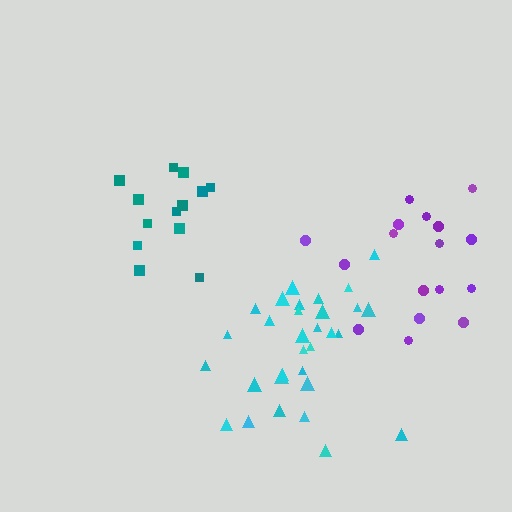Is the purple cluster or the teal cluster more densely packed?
Teal.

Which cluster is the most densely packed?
Cyan.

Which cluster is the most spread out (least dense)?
Purple.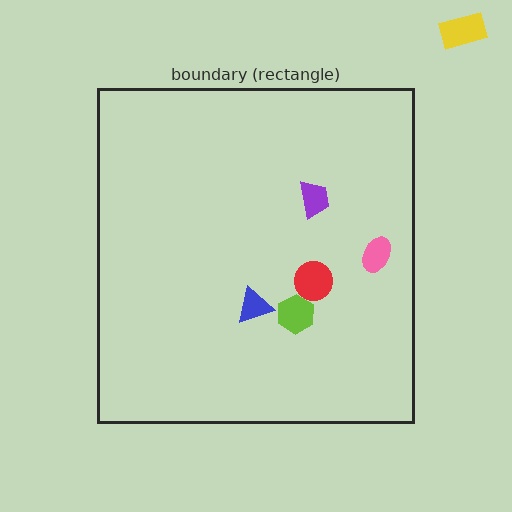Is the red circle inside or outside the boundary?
Inside.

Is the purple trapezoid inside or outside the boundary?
Inside.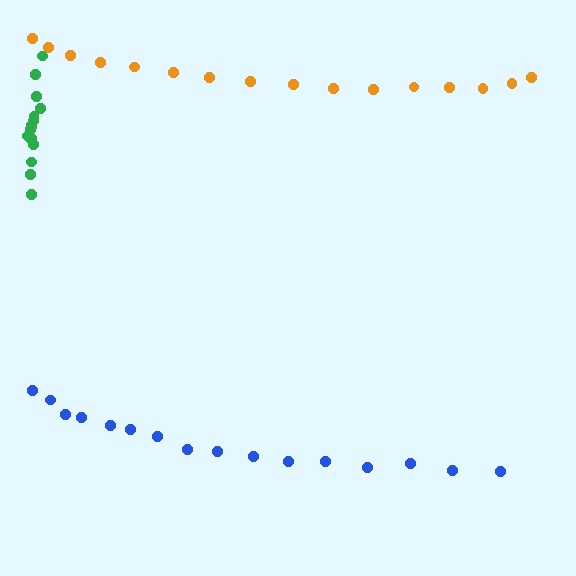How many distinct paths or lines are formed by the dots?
There are 3 distinct paths.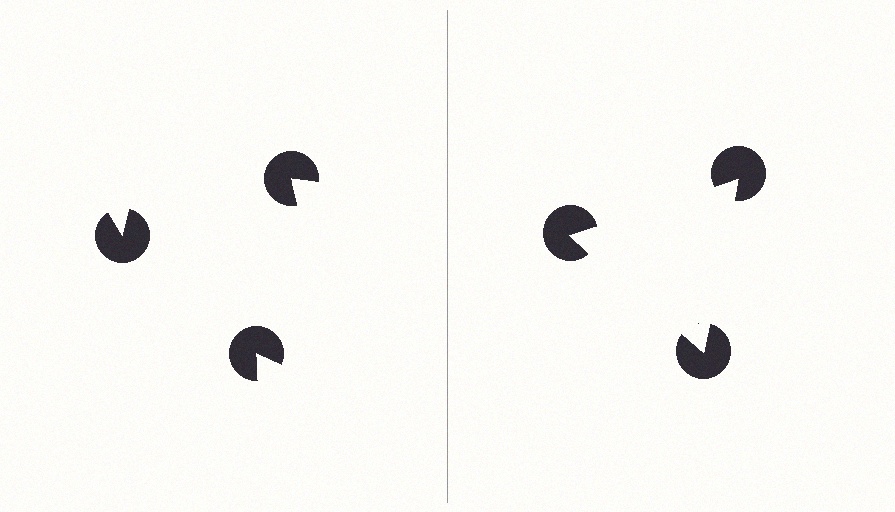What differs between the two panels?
The pac-man discs are positioned identically on both sides; only the wedge orientations differ. On the right they align to a triangle; on the left they are misaligned.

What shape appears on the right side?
An illusory triangle.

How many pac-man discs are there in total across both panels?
6 — 3 on each side.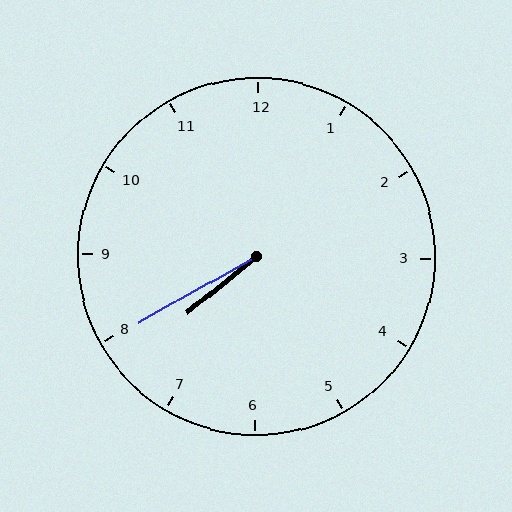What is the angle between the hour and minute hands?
Approximately 10 degrees.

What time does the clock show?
7:40.